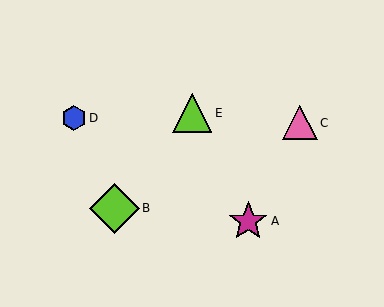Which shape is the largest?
The lime diamond (labeled B) is the largest.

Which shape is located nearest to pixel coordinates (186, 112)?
The lime triangle (labeled E) at (192, 113) is nearest to that location.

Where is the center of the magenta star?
The center of the magenta star is at (248, 221).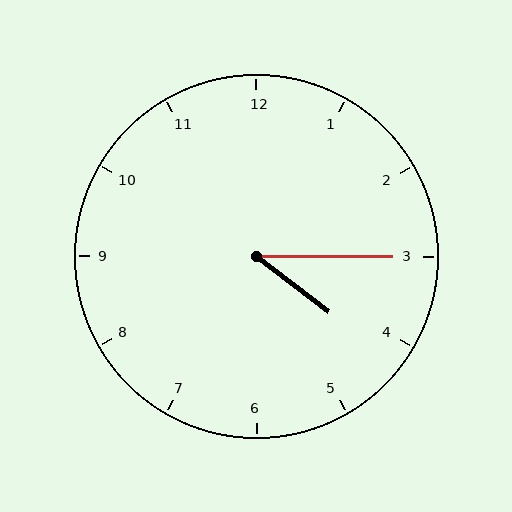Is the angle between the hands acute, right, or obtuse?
It is acute.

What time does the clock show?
4:15.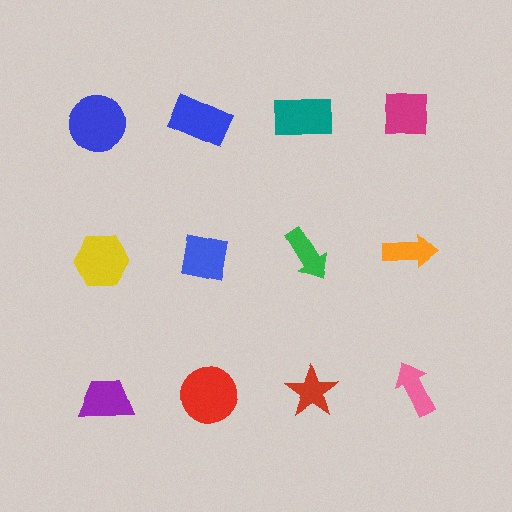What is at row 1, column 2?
A blue rectangle.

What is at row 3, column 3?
A red star.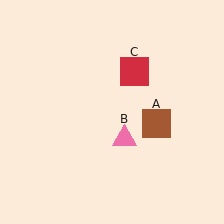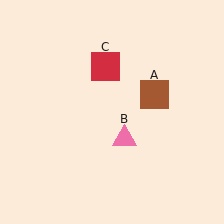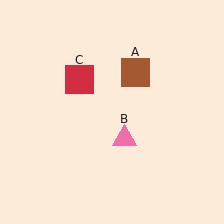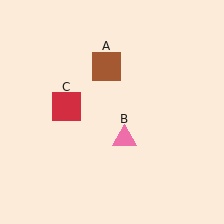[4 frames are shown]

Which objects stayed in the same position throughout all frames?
Pink triangle (object B) remained stationary.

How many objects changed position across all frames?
2 objects changed position: brown square (object A), red square (object C).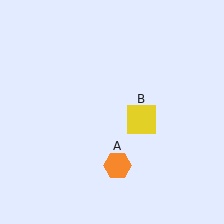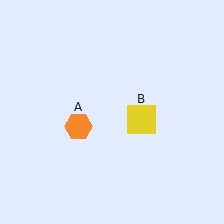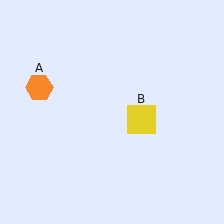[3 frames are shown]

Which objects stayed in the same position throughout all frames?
Yellow square (object B) remained stationary.